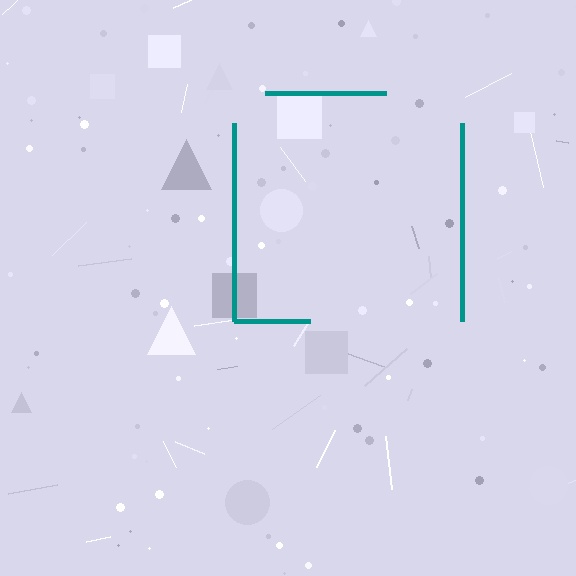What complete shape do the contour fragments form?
The contour fragments form a square.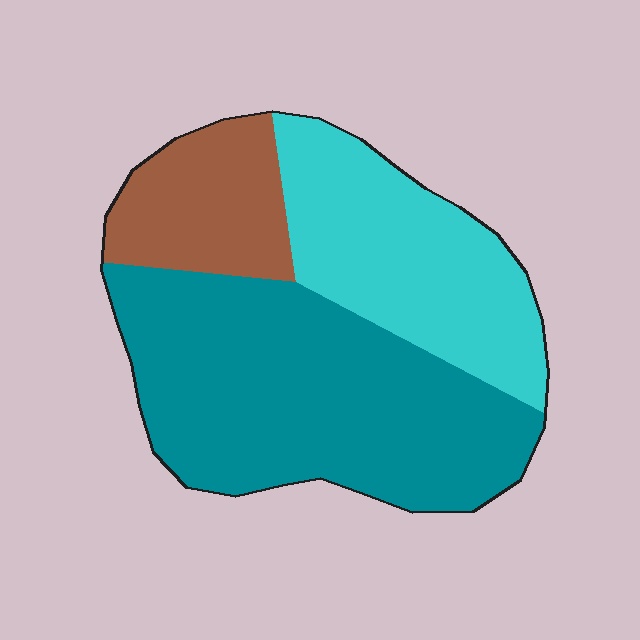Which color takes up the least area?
Brown, at roughly 15%.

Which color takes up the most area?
Teal, at roughly 50%.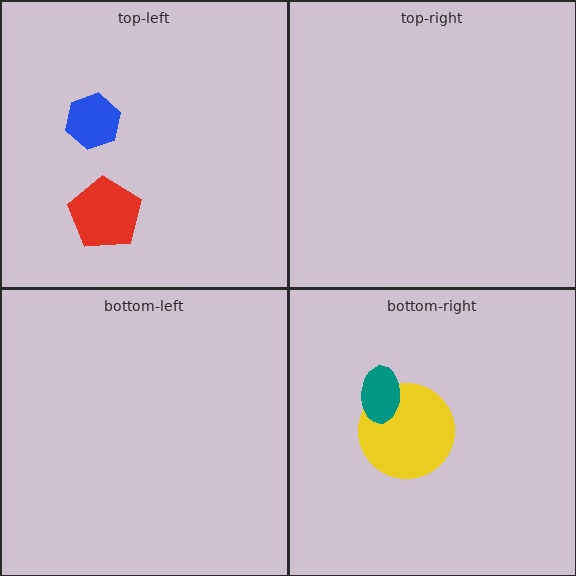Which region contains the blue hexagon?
The top-left region.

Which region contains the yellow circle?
The bottom-right region.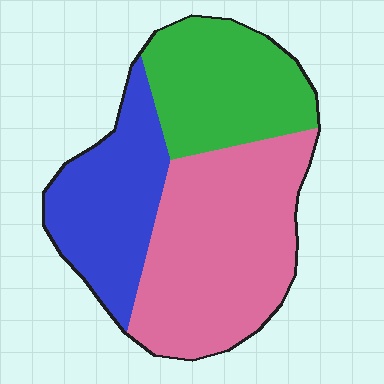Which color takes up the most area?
Pink, at roughly 45%.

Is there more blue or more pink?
Pink.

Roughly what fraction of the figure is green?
Green takes up about one quarter (1/4) of the figure.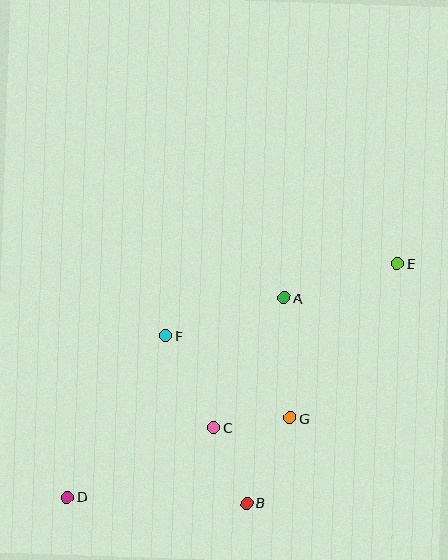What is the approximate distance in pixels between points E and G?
The distance between E and G is approximately 188 pixels.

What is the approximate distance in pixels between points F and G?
The distance between F and G is approximately 149 pixels.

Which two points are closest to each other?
Points C and G are closest to each other.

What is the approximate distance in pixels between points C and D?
The distance between C and D is approximately 162 pixels.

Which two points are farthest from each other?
Points D and E are farthest from each other.